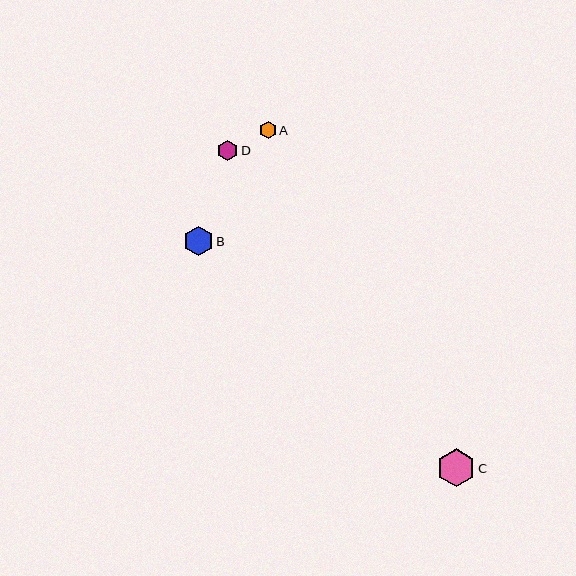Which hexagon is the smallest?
Hexagon A is the smallest with a size of approximately 17 pixels.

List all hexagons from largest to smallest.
From largest to smallest: C, B, D, A.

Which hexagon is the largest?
Hexagon C is the largest with a size of approximately 38 pixels.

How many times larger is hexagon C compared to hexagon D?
Hexagon C is approximately 1.8 times the size of hexagon D.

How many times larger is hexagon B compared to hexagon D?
Hexagon B is approximately 1.4 times the size of hexagon D.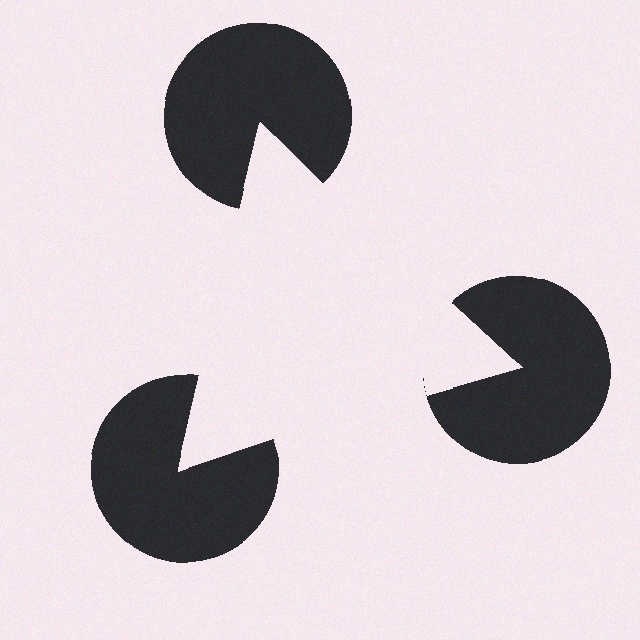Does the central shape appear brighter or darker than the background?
It typically appears slightly brighter than the background, even though no actual brightness change is drawn.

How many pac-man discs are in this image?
There are 3 — one at each vertex of the illusory triangle.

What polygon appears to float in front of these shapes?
An illusory triangle — its edges are inferred from the aligned wedge cuts in the pac-man discs, not physically drawn.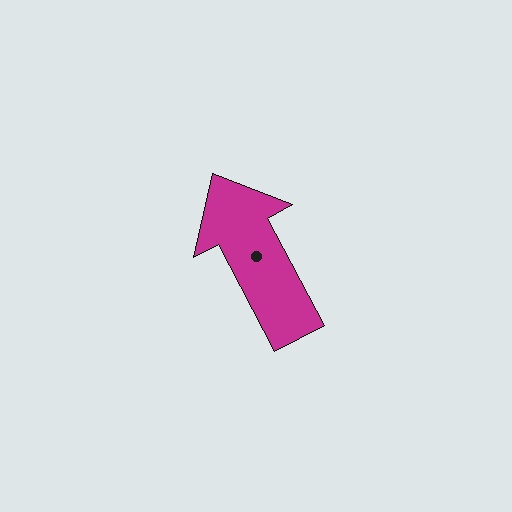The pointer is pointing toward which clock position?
Roughly 11 o'clock.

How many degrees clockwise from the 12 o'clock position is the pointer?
Approximately 332 degrees.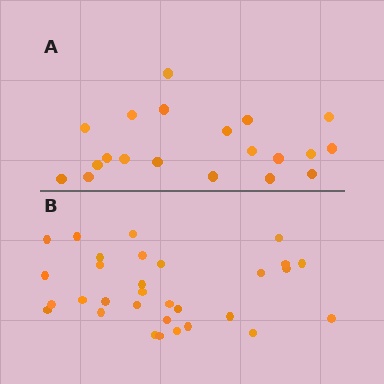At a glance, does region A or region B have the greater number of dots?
Region B (the bottom region) has more dots.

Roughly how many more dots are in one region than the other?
Region B has roughly 12 or so more dots than region A.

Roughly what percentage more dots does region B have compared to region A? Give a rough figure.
About 55% more.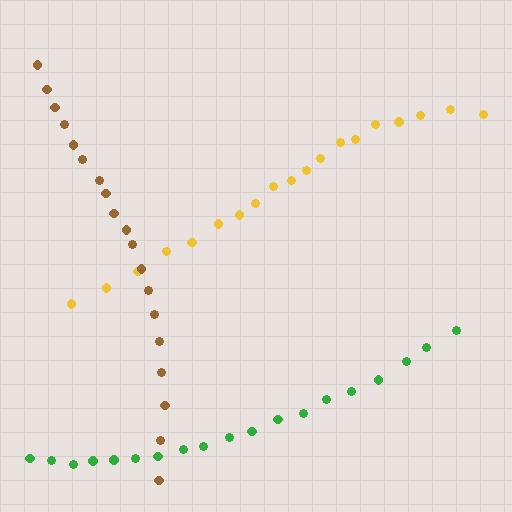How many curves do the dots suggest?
There are 3 distinct paths.